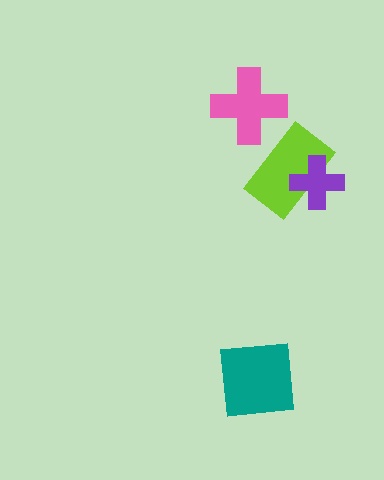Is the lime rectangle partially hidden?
Yes, it is partially covered by another shape.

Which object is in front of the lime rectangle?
The purple cross is in front of the lime rectangle.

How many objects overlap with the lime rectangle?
1 object overlaps with the lime rectangle.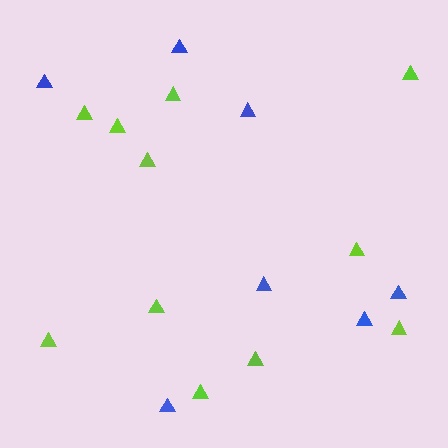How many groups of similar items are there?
There are 2 groups: one group of lime triangles (11) and one group of blue triangles (7).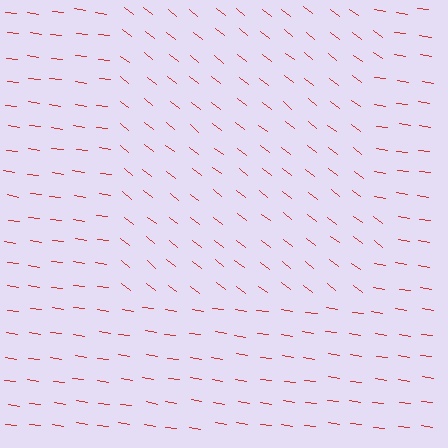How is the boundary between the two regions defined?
The boundary is defined purely by a change in line orientation (approximately 30 degrees difference). All lines are the same color and thickness.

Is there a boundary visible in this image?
Yes, there is a texture boundary formed by a change in line orientation.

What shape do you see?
I see a rectangle.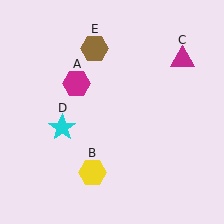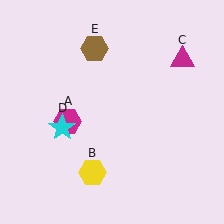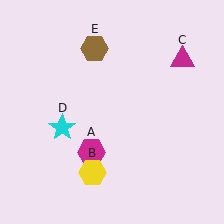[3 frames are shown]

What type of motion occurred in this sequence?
The magenta hexagon (object A) rotated counterclockwise around the center of the scene.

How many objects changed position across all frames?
1 object changed position: magenta hexagon (object A).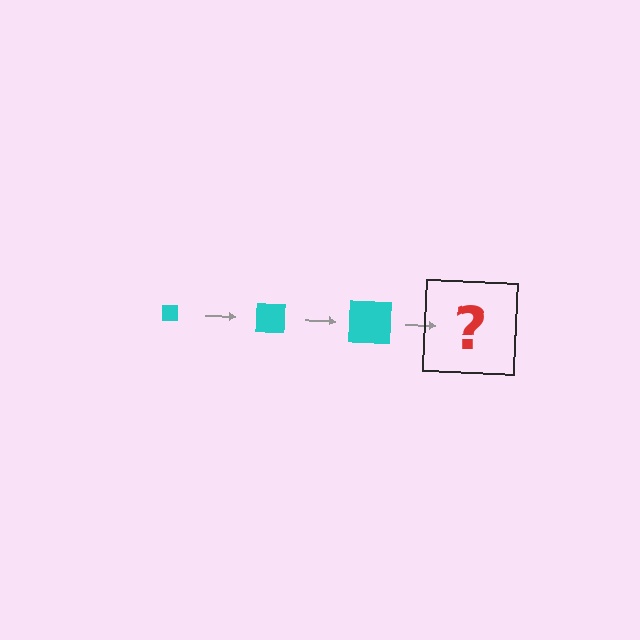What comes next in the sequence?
The next element should be a cyan square, larger than the previous one.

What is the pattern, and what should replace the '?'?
The pattern is that the square gets progressively larger each step. The '?' should be a cyan square, larger than the previous one.